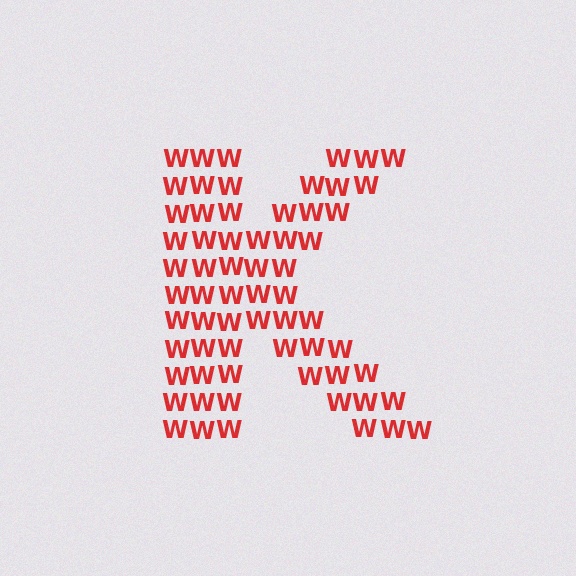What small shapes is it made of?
It is made of small letter W's.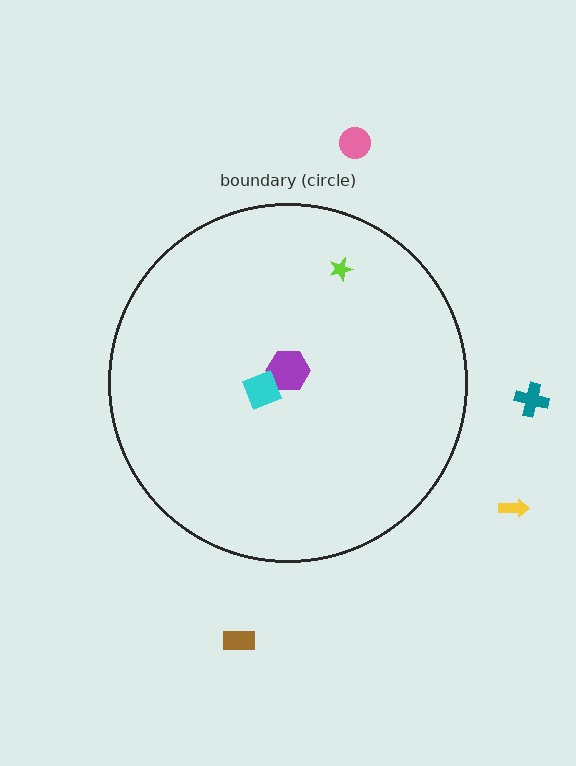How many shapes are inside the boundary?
3 inside, 4 outside.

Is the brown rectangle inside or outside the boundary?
Outside.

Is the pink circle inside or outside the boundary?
Outside.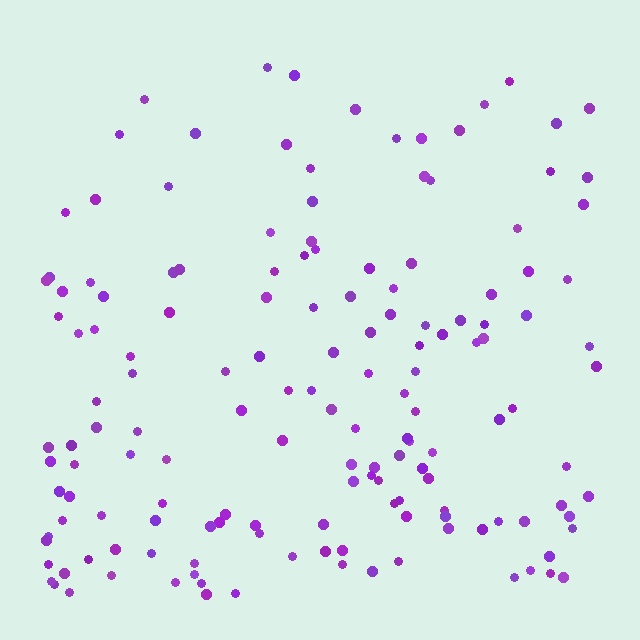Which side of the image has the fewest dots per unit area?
The top.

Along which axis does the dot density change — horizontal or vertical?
Vertical.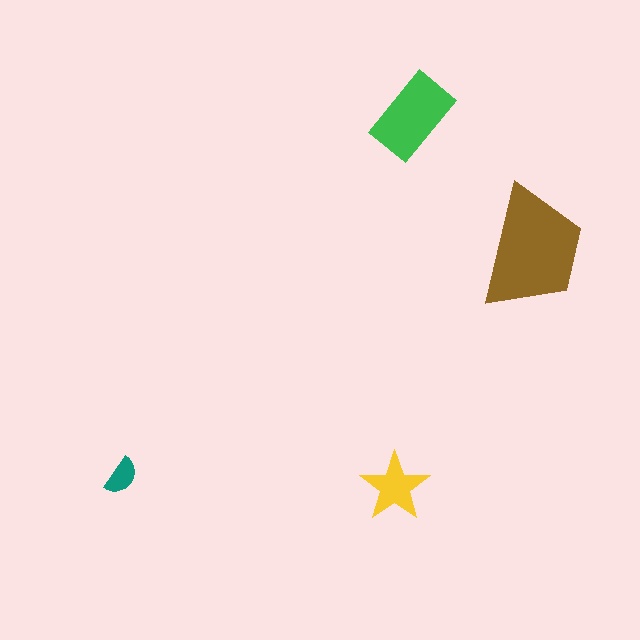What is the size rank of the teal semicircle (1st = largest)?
4th.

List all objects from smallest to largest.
The teal semicircle, the yellow star, the green rectangle, the brown trapezoid.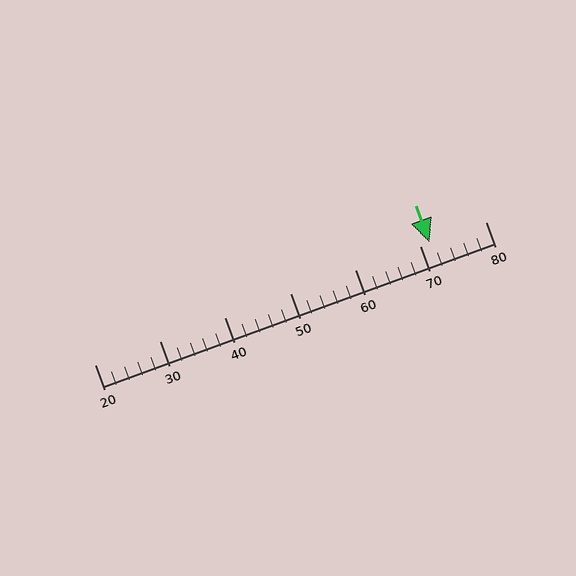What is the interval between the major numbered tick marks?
The major tick marks are spaced 10 units apart.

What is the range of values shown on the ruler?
The ruler shows values from 20 to 80.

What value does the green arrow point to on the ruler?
The green arrow points to approximately 71.